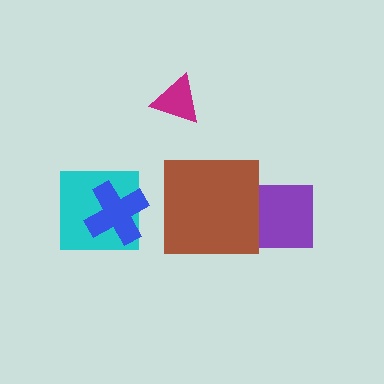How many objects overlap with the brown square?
0 objects overlap with the brown square.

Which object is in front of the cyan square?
The blue cross is in front of the cyan square.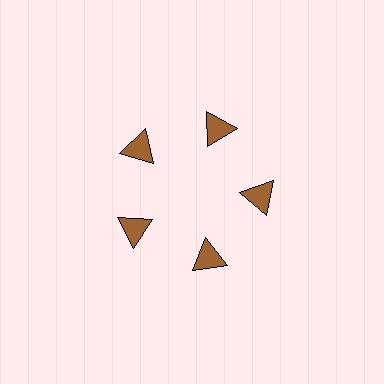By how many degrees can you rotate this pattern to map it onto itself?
The pattern maps onto itself every 72 degrees of rotation.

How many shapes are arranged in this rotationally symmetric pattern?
There are 5 shapes, arranged in 5 groups of 1.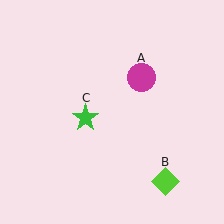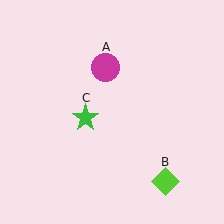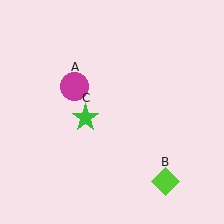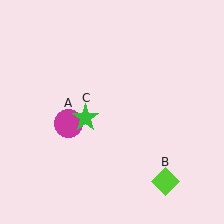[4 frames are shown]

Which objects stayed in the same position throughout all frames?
Lime diamond (object B) and green star (object C) remained stationary.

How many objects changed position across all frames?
1 object changed position: magenta circle (object A).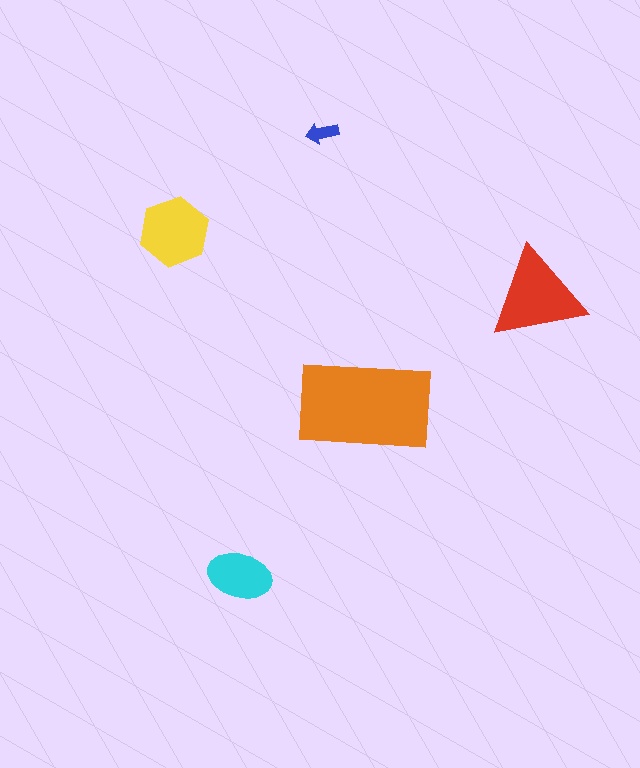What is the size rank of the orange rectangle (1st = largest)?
1st.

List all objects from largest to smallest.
The orange rectangle, the red triangle, the yellow hexagon, the cyan ellipse, the blue arrow.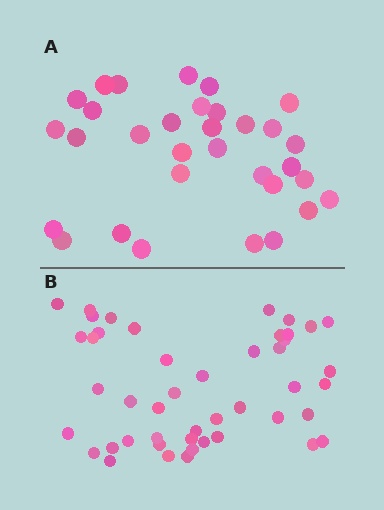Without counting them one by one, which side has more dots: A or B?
Region B (the bottom region) has more dots.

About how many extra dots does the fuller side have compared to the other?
Region B has approximately 15 more dots than region A.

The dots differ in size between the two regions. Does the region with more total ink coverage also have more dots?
No. Region A has more total ink coverage because its dots are larger, but region B actually contains more individual dots. Total area can be misleading — the number of items is what matters here.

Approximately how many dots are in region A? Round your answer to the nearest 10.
About 30 dots. (The exact count is 32, which rounds to 30.)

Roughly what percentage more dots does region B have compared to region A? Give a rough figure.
About 45% more.